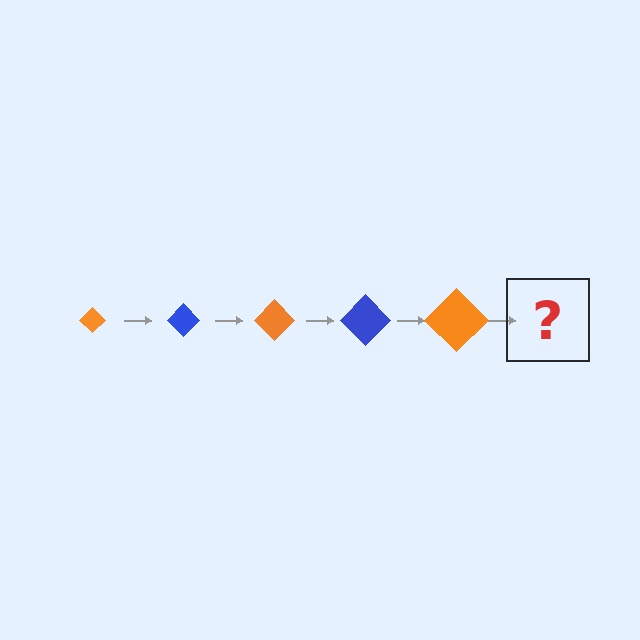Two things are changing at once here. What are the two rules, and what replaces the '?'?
The two rules are that the diamond grows larger each step and the color cycles through orange and blue. The '?' should be a blue diamond, larger than the previous one.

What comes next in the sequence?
The next element should be a blue diamond, larger than the previous one.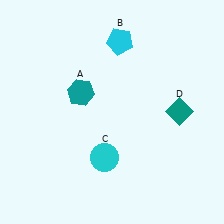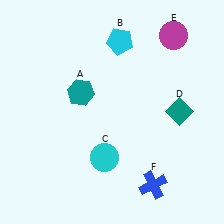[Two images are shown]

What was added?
A magenta circle (E), a blue cross (F) were added in Image 2.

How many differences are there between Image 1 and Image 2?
There are 2 differences between the two images.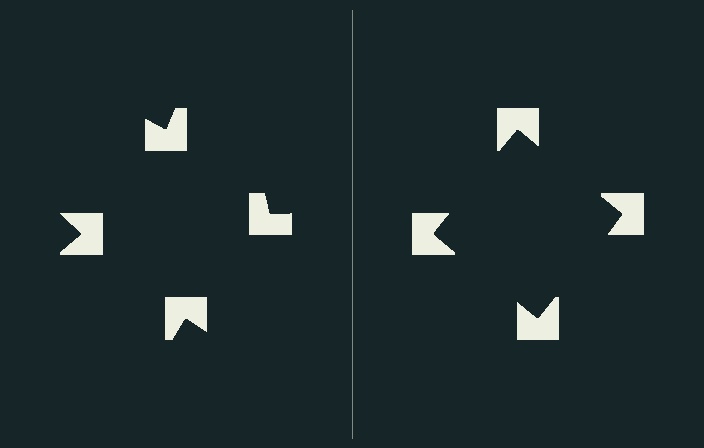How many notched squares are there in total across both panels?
8 — 4 on each side.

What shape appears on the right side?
An illusory square.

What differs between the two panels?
The notched squares are positioned identically on both sides; only the wedge orientations differ. On the right they align to a square; on the left they are misaligned.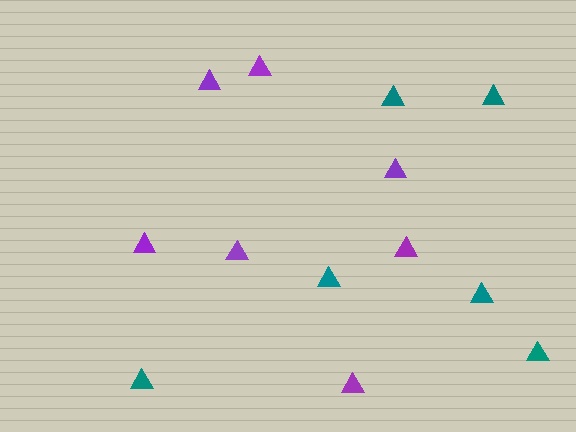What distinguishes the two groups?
There are 2 groups: one group of teal triangles (6) and one group of purple triangles (7).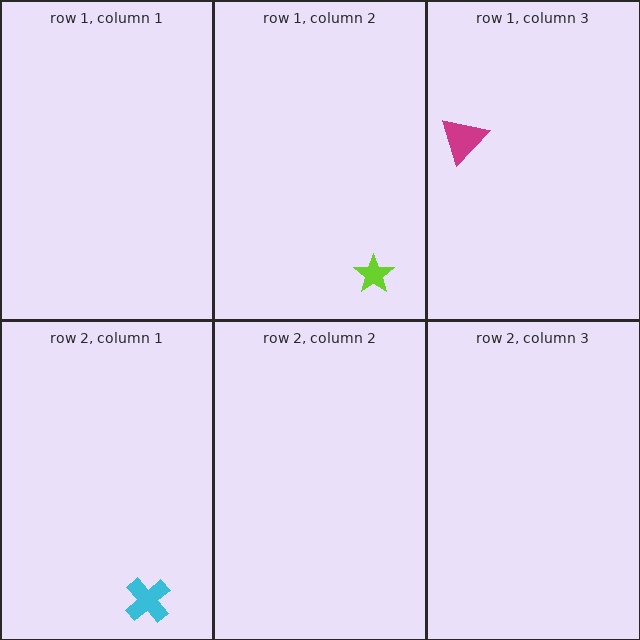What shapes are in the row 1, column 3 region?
The magenta triangle.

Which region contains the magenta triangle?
The row 1, column 3 region.